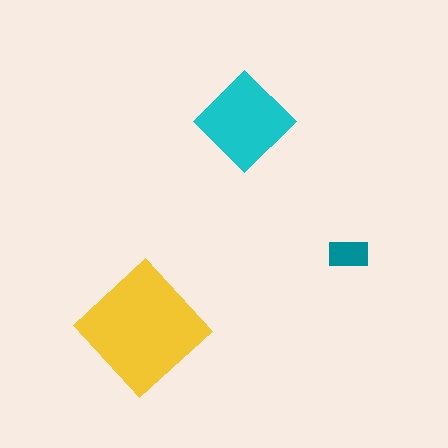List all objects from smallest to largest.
The teal rectangle, the cyan diamond, the yellow diamond.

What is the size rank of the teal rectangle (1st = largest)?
3rd.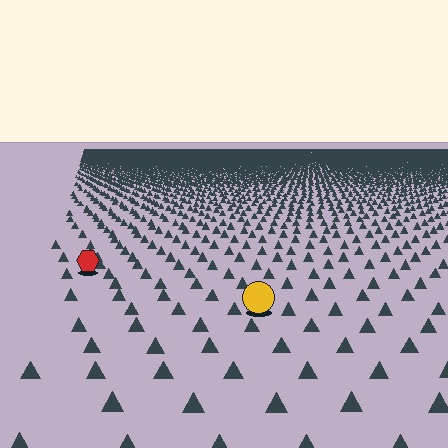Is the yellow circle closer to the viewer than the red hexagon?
Yes. The yellow circle is closer — you can tell from the texture gradient: the ground texture is coarser near it.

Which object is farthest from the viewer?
The red hexagon is farthest from the viewer. It appears smaller and the ground texture around it is denser.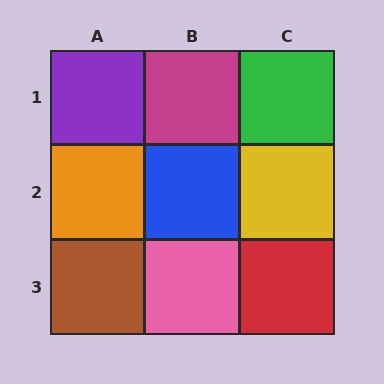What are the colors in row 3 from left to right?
Brown, pink, red.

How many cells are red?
1 cell is red.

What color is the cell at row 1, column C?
Green.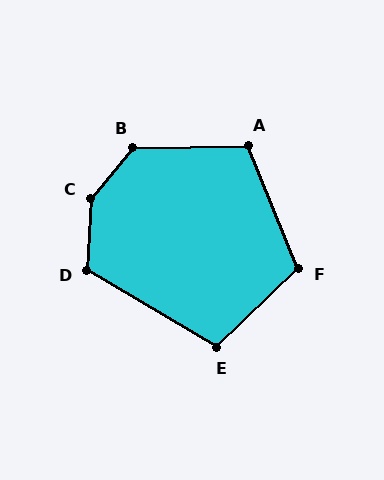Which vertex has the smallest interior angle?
E, at approximately 106 degrees.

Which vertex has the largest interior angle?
C, at approximately 143 degrees.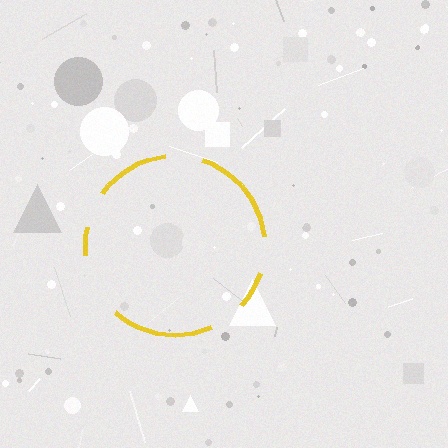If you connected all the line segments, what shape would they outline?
They would outline a circle.